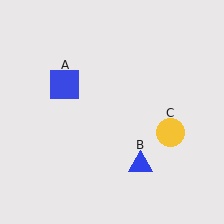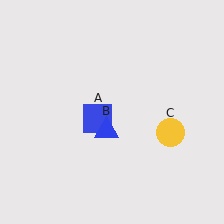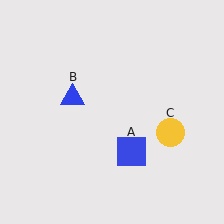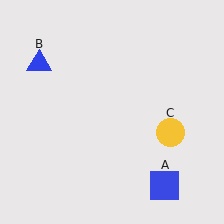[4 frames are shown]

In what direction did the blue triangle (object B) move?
The blue triangle (object B) moved up and to the left.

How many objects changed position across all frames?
2 objects changed position: blue square (object A), blue triangle (object B).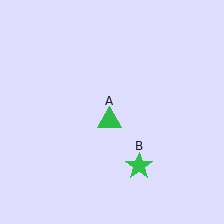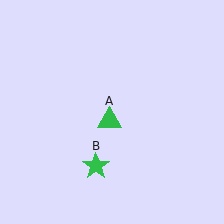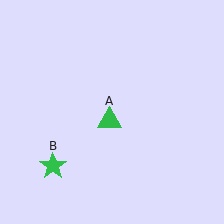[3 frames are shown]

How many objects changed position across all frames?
1 object changed position: green star (object B).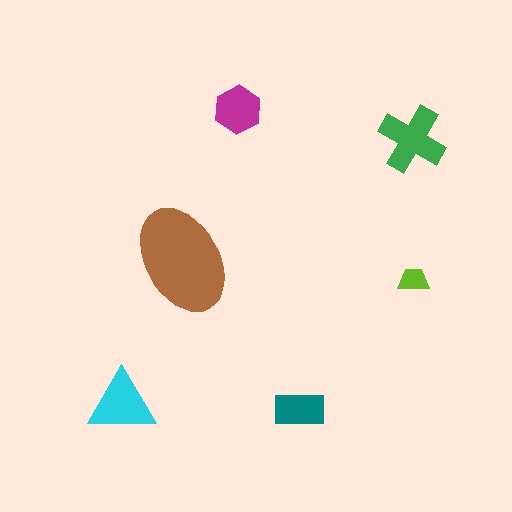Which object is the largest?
The brown ellipse.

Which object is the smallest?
The lime trapezoid.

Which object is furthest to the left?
The cyan triangle is leftmost.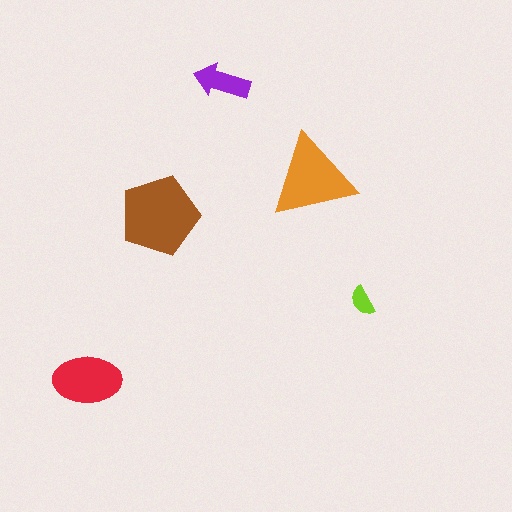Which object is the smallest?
The lime semicircle.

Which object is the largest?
The brown pentagon.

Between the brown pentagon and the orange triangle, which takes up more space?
The brown pentagon.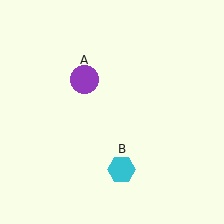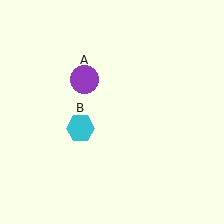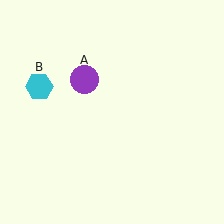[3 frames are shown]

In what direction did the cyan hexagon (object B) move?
The cyan hexagon (object B) moved up and to the left.